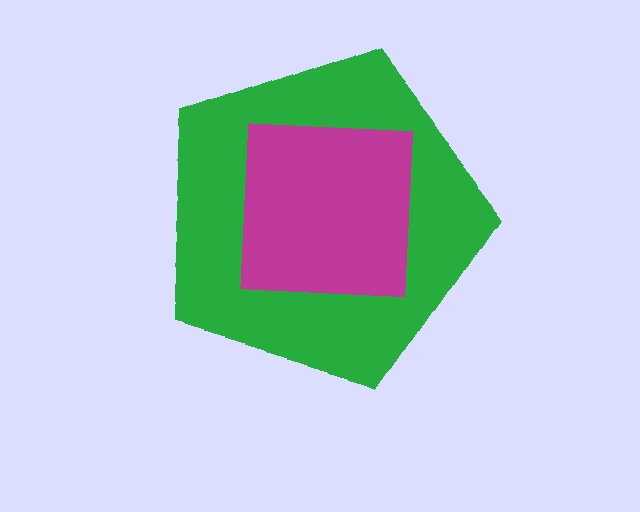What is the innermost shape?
The magenta square.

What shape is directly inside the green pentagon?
The magenta square.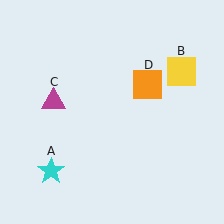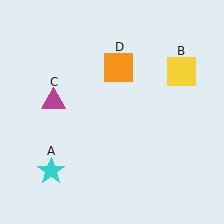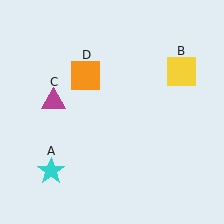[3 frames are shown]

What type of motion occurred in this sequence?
The orange square (object D) rotated counterclockwise around the center of the scene.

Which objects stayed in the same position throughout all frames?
Cyan star (object A) and yellow square (object B) and magenta triangle (object C) remained stationary.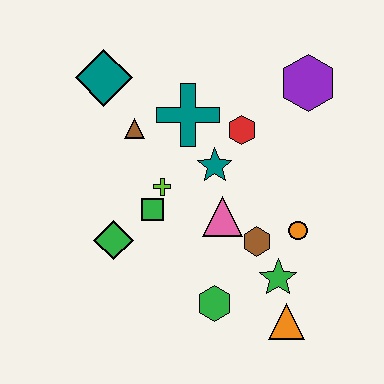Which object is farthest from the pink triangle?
The teal diamond is farthest from the pink triangle.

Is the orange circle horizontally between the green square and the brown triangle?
No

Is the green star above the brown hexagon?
No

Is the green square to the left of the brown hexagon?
Yes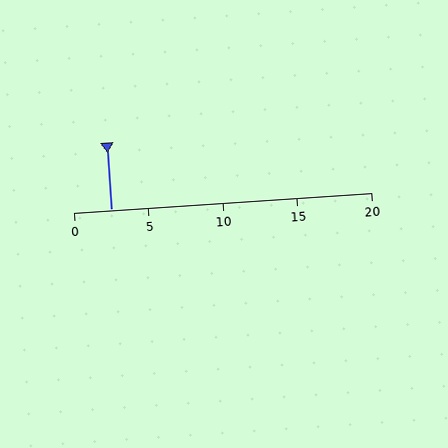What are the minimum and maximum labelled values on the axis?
The axis runs from 0 to 20.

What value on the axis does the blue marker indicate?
The marker indicates approximately 2.5.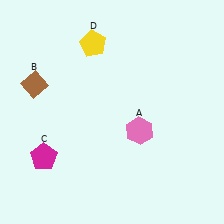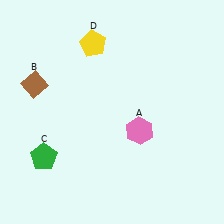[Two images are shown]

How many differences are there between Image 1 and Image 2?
There is 1 difference between the two images.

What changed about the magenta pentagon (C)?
In Image 1, C is magenta. In Image 2, it changed to green.